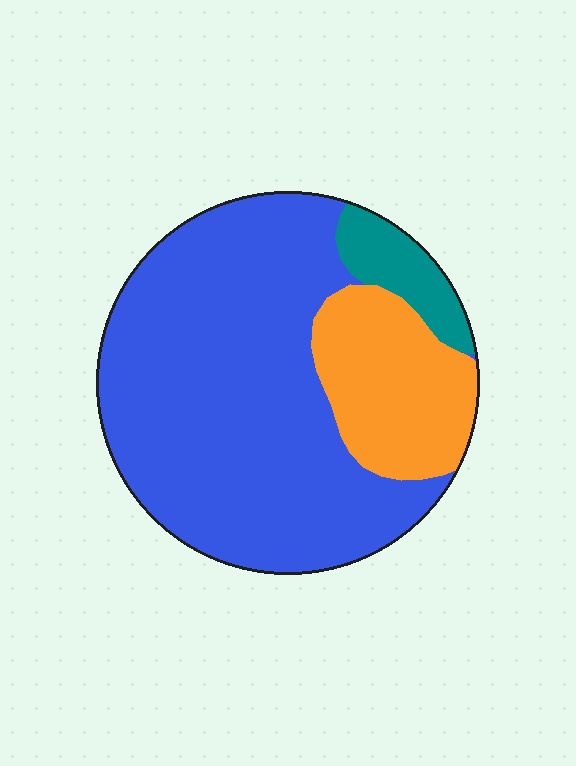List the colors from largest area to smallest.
From largest to smallest: blue, orange, teal.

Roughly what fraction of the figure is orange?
Orange takes up between a sixth and a third of the figure.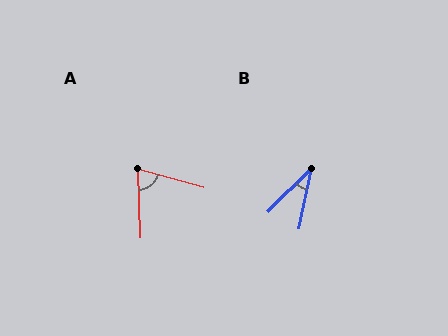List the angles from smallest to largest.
B (33°), A (73°).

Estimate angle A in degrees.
Approximately 73 degrees.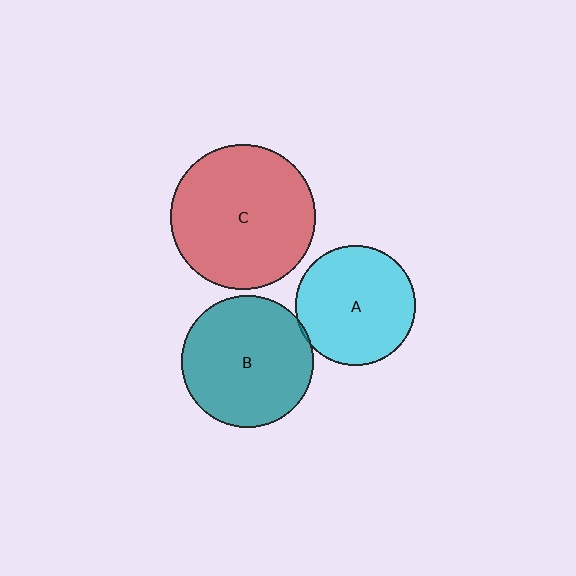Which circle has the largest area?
Circle C (red).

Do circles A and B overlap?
Yes.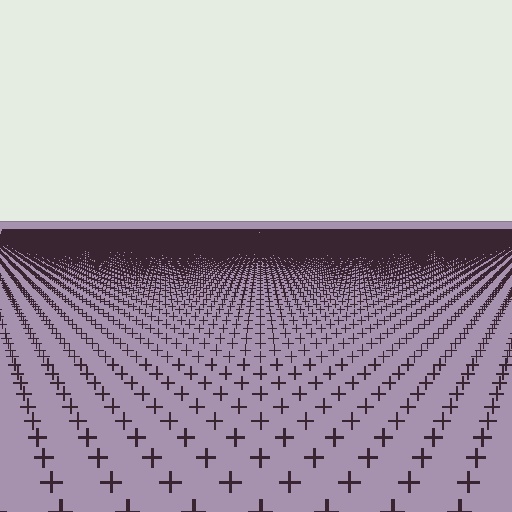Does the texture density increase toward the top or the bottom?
Density increases toward the top.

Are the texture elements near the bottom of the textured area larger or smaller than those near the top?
Larger. Near the bottom, elements are closer to the viewer and appear at a bigger on-screen size.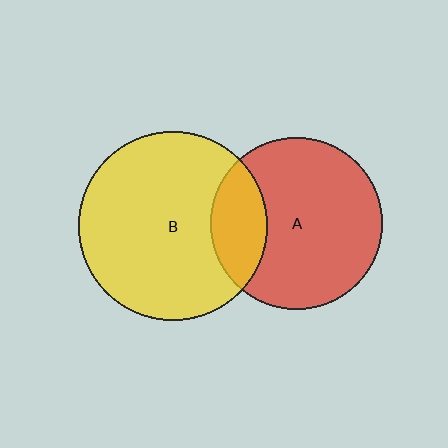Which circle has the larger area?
Circle B (yellow).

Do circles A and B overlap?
Yes.